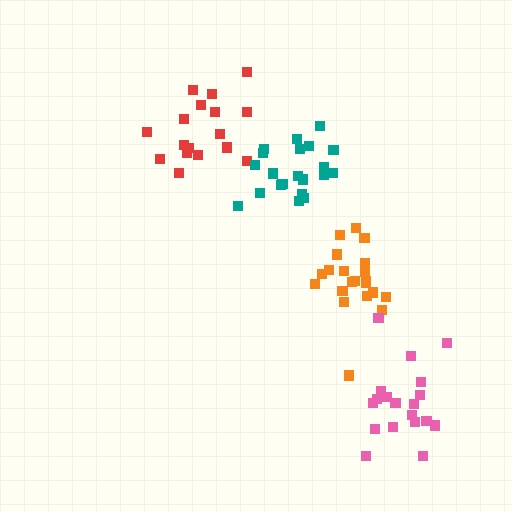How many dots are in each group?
Group 1: 17 dots, Group 2: 21 dots, Group 3: 21 dots, Group 4: 19 dots (78 total).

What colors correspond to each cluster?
The clusters are colored: red, orange, teal, pink.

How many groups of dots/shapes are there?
There are 4 groups.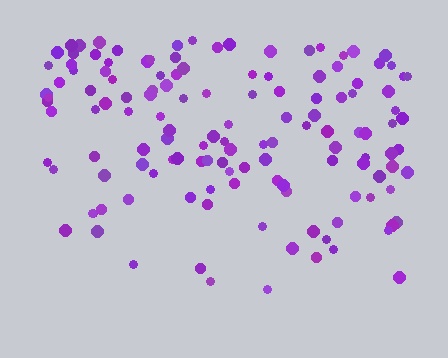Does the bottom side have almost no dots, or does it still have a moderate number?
Still a moderate number, just noticeably fewer than the top.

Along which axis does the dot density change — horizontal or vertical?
Vertical.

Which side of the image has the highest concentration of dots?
The top.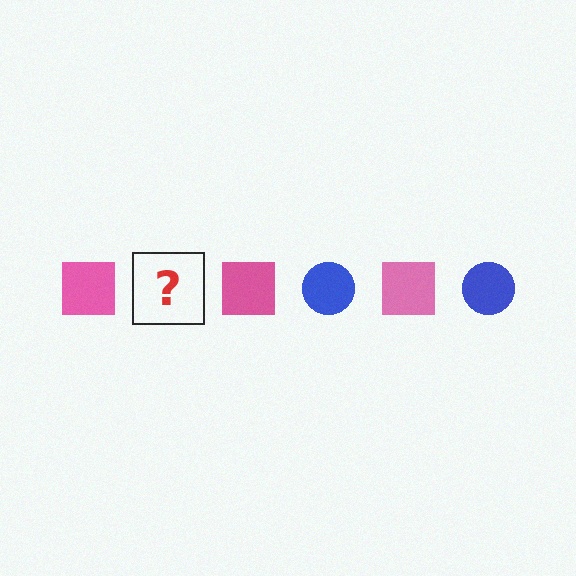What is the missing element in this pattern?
The missing element is a blue circle.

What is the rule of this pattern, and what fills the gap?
The rule is that the pattern alternates between pink square and blue circle. The gap should be filled with a blue circle.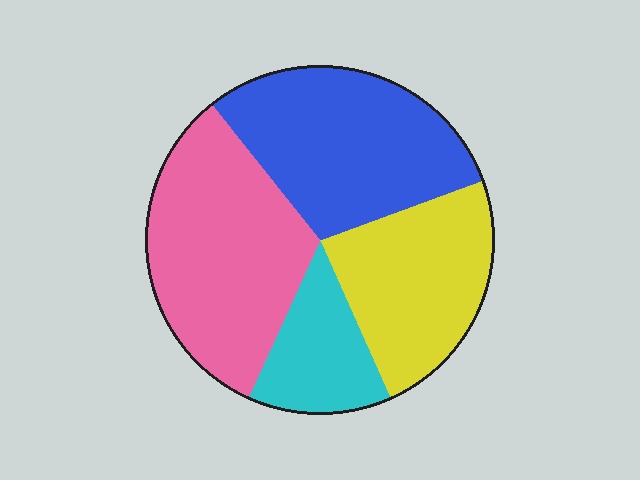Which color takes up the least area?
Cyan, at roughly 15%.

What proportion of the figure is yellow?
Yellow takes up about one quarter (1/4) of the figure.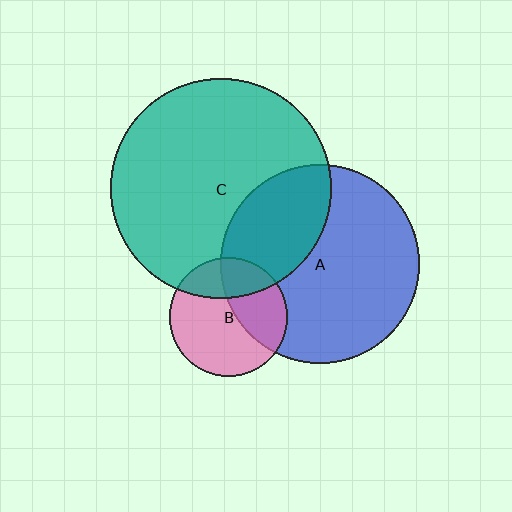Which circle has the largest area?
Circle C (teal).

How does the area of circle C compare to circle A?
Approximately 1.2 times.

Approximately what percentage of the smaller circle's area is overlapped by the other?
Approximately 25%.